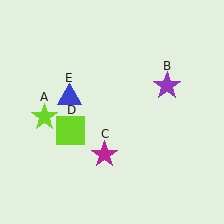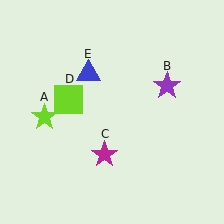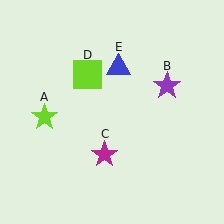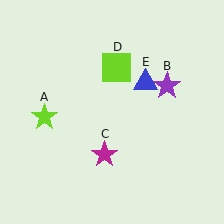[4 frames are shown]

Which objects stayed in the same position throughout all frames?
Lime star (object A) and purple star (object B) and magenta star (object C) remained stationary.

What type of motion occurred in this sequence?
The lime square (object D), blue triangle (object E) rotated clockwise around the center of the scene.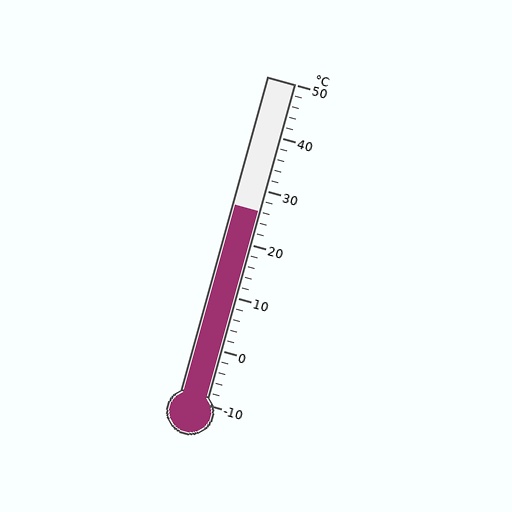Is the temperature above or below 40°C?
The temperature is below 40°C.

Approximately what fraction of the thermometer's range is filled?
The thermometer is filled to approximately 60% of its range.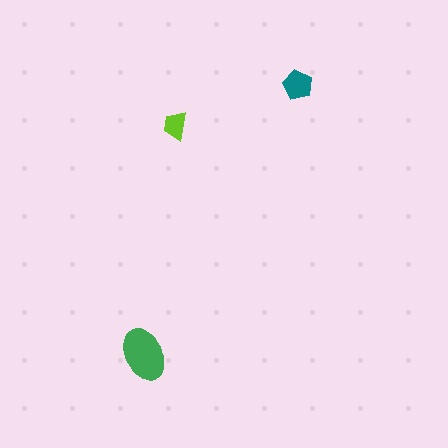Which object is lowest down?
The green ellipse is bottommost.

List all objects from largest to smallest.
The green ellipse, the teal pentagon, the lime trapezoid.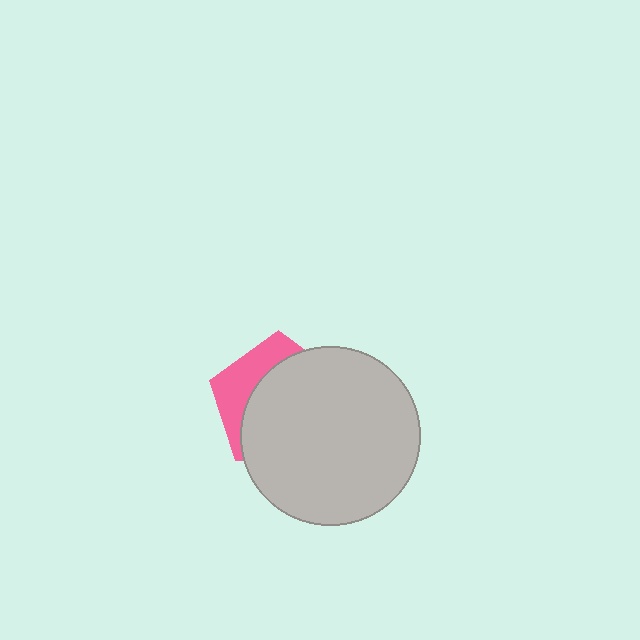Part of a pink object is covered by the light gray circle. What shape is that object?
It is a pentagon.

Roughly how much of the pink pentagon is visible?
A small part of it is visible (roughly 30%).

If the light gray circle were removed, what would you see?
You would see the complete pink pentagon.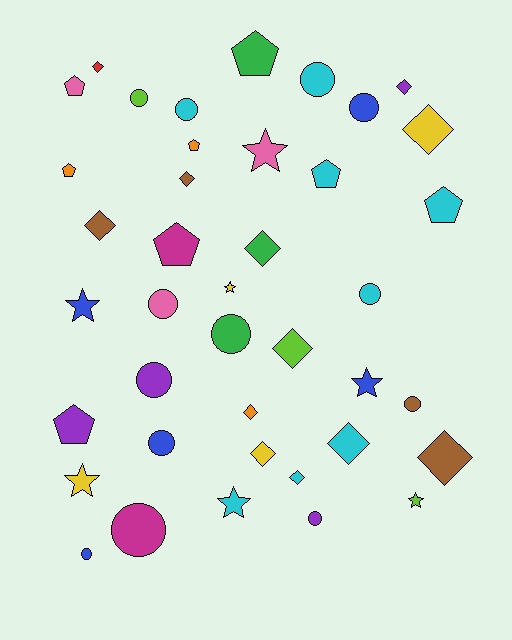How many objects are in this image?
There are 40 objects.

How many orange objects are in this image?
There are 3 orange objects.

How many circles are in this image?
There are 13 circles.